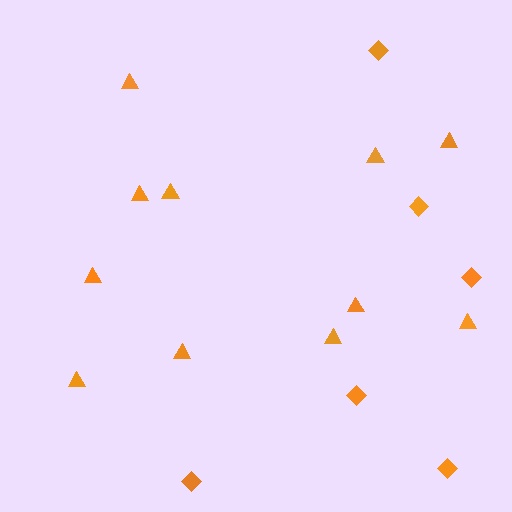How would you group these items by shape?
There are 2 groups: one group of triangles (11) and one group of diamonds (6).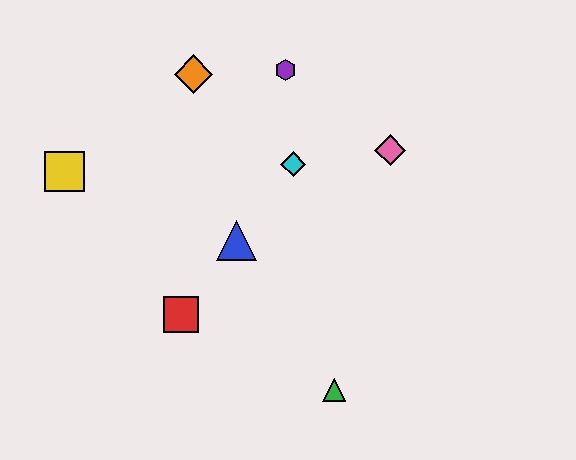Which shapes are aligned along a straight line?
The red square, the blue triangle, the cyan diamond are aligned along a straight line.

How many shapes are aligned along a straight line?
3 shapes (the red square, the blue triangle, the cyan diamond) are aligned along a straight line.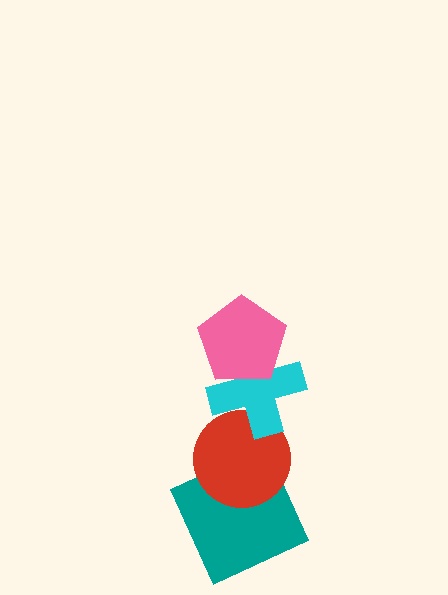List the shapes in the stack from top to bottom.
From top to bottom: the pink pentagon, the cyan cross, the red circle, the teal square.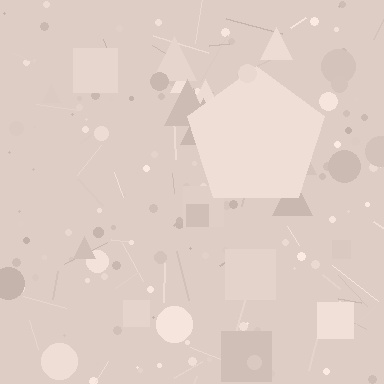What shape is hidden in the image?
A pentagon is hidden in the image.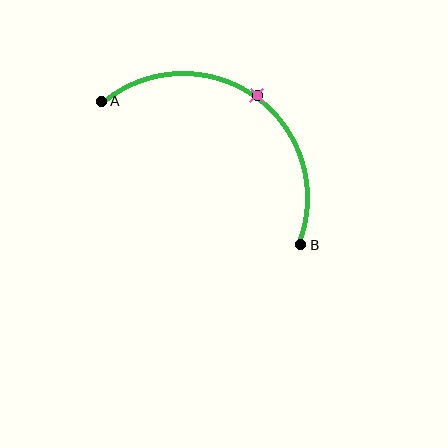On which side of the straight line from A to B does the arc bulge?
The arc bulges above and to the right of the straight line connecting A and B.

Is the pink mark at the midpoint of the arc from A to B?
Yes. The pink mark lies on the arc at equal arc-length from both A and B — it is the arc midpoint.